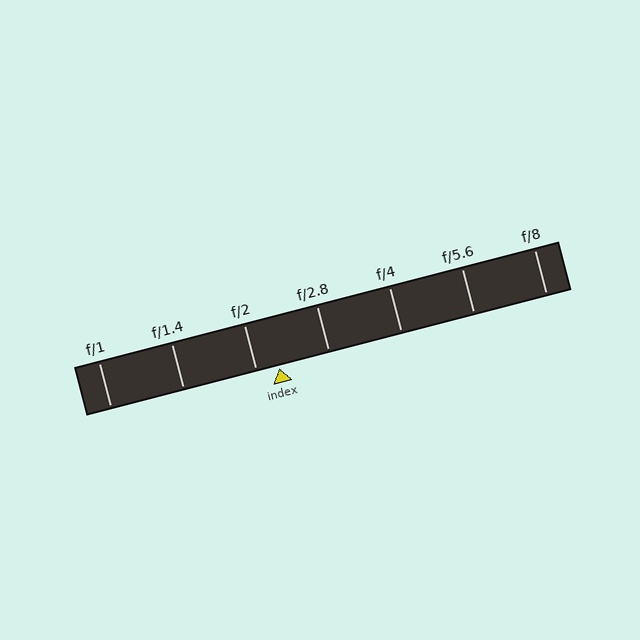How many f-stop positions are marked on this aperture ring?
There are 7 f-stop positions marked.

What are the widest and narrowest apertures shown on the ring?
The widest aperture shown is f/1 and the narrowest is f/8.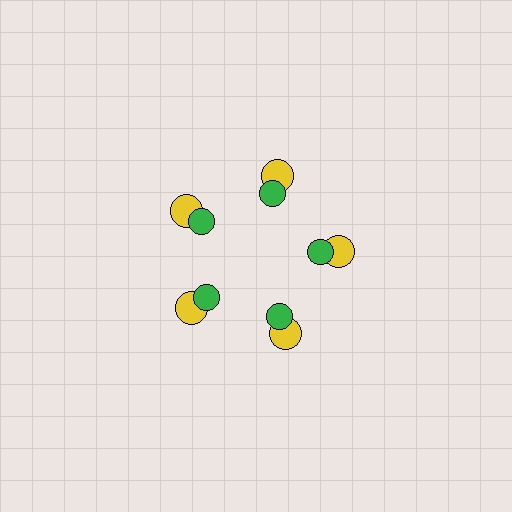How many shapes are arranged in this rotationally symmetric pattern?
There are 10 shapes, arranged in 5 groups of 2.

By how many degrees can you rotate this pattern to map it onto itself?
The pattern maps onto itself every 72 degrees of rotation.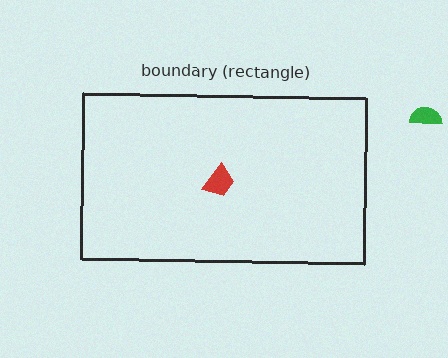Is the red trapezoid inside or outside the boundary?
Inside.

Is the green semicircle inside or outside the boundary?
Outside.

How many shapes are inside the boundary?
1 inside, 1 outside.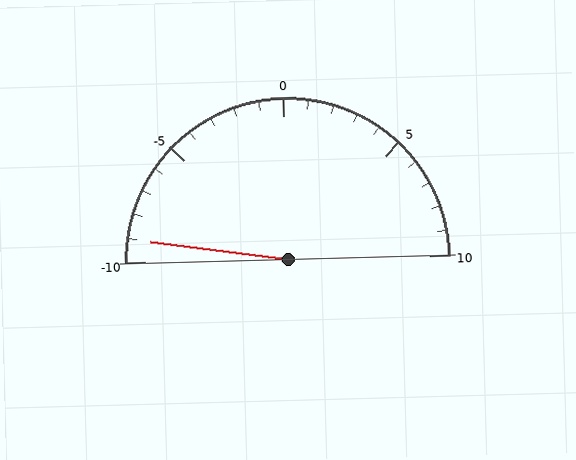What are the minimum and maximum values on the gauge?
The gauge ranges from -10 to 10.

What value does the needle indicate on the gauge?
The needle indicates approximately -9.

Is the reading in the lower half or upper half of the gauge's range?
The reading is in the lower half of the range (-10 to 10).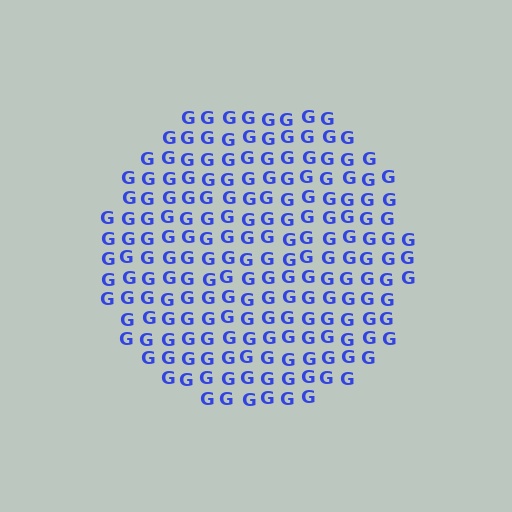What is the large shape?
The large shape is a circle.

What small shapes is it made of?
It is made of small letter G's.